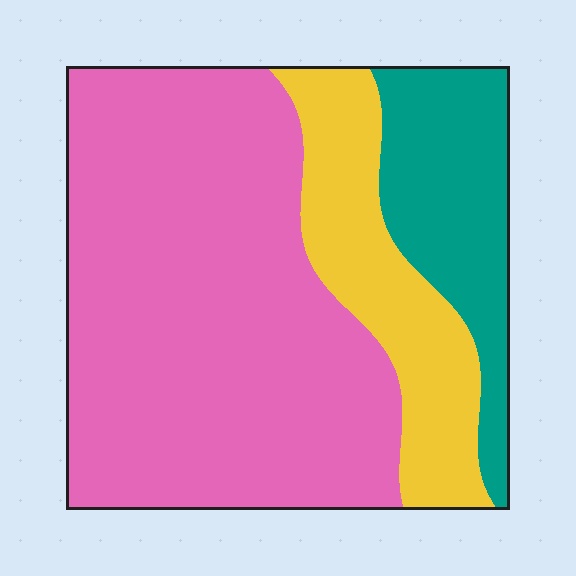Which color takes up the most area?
Pink, at roughly 65%.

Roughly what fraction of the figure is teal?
Teal takes up about one sixth (1/6) of the figure.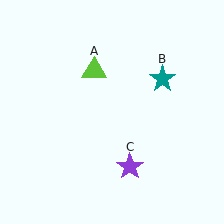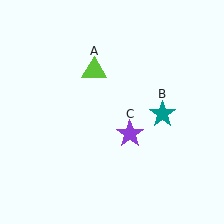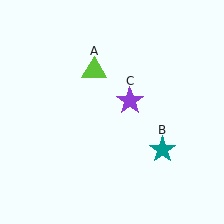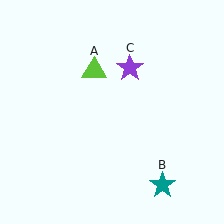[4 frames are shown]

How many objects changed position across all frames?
2 objects changed position: teal star (object B), purple star (object C).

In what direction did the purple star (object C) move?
The purple star (object C) moved up.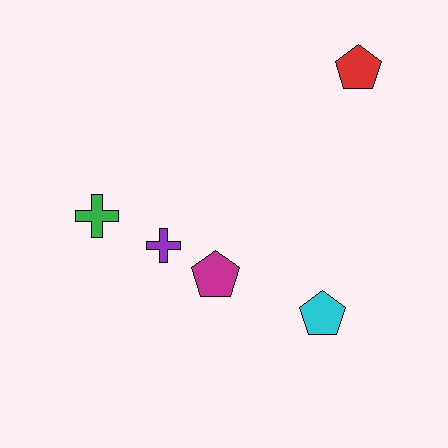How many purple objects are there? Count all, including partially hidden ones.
There is 1 purple object.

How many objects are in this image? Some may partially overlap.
There are 5 objects.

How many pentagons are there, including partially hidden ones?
There are 3 pentagons.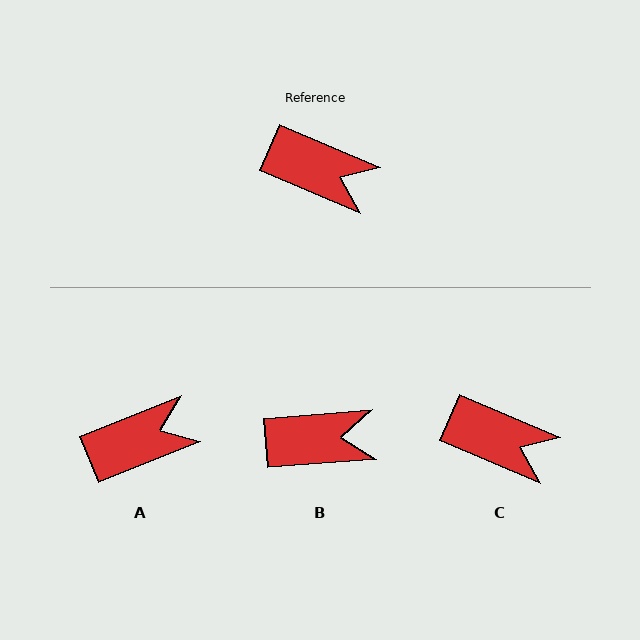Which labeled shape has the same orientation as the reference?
C.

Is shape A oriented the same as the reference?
No, it is off by about 45 degrees.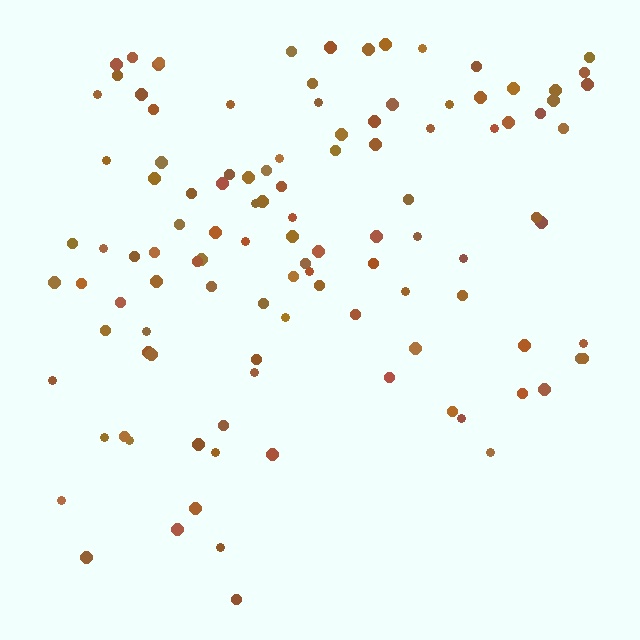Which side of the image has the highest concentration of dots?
The top.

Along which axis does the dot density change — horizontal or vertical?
Vertical.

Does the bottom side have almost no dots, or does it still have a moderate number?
Still a moderate number, just noticeably fewer than the top.